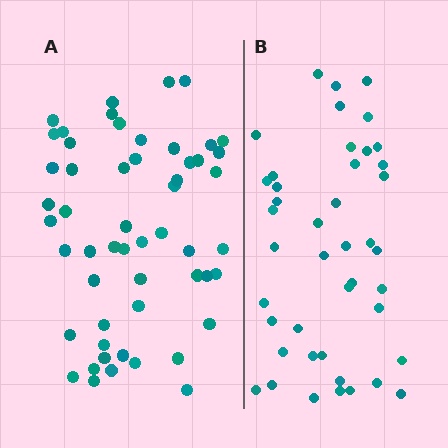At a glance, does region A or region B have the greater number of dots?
Region A (the left region) has more dots.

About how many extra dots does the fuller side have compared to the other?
Region A has roughly 12 or so more dots than region B.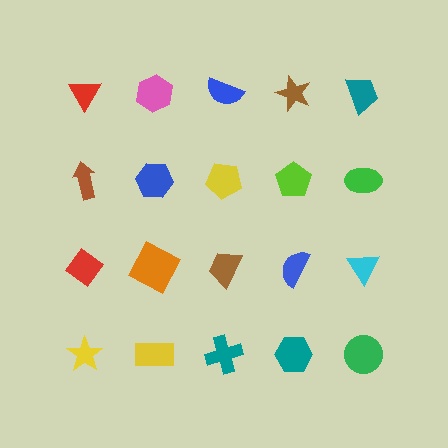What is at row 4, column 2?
A yellow rectangle.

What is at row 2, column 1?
A brown arrow.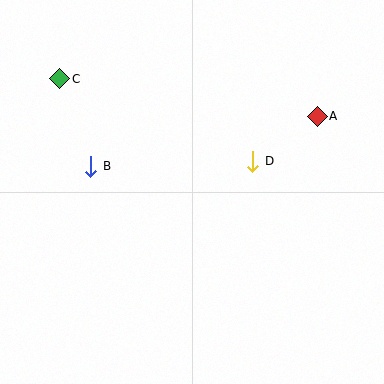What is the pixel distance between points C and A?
The distance between C and A is 260 pixels.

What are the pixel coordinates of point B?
Point B is at (91, 166).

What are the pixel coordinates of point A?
Point A is at (317, 116).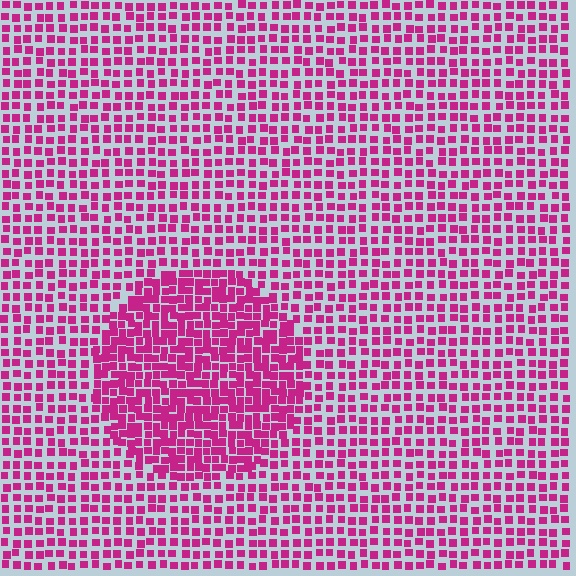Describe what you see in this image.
The image contains small magenta elements arranged at two different densities. A circle-shaped region is visible where the elements are more densely packed than the surrounding area.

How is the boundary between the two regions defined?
The boundary is defined by a change in element density (approximately 1.8x ratio). All elements are the same color, size, and shape.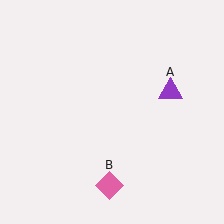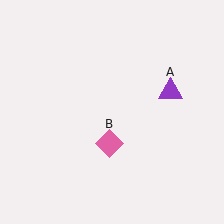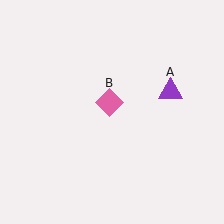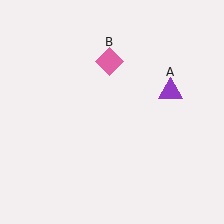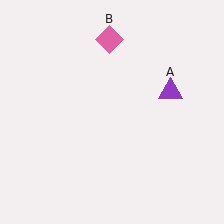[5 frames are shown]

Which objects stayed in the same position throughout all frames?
Purple triangle (object A) remained stationary.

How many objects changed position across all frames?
1 object changed position: pink diamond (object B).